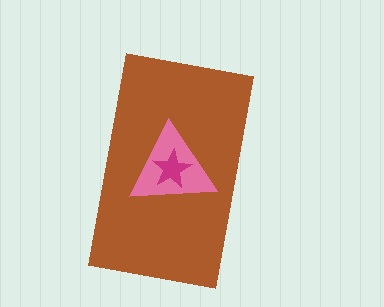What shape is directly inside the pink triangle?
The magenta star.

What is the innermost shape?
The magenta star.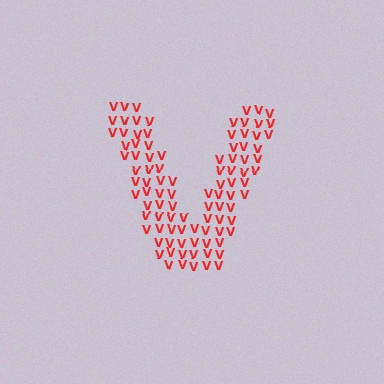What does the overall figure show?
The overall figure shows the letter V.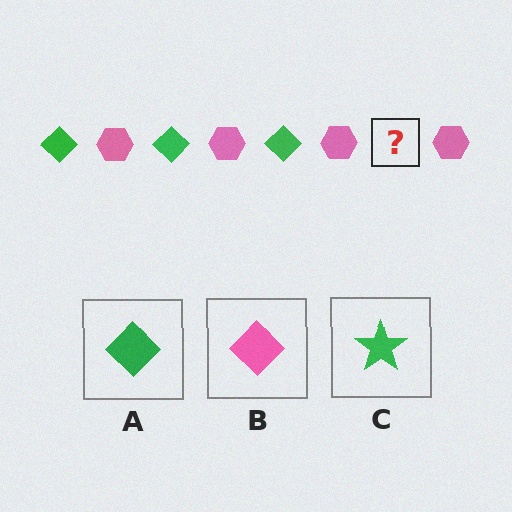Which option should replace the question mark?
Option A.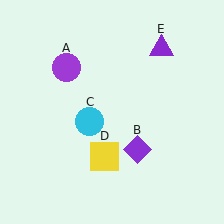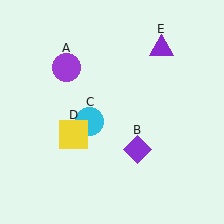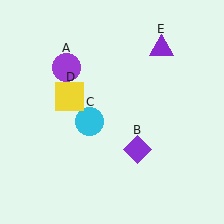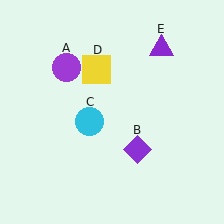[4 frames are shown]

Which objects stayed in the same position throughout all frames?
Purple circle (object A) and purple diamond (object B) and cyan circle (object C) and purple triangle (object E) remained stationary.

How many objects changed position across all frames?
1 object changed position: yellow square (object D).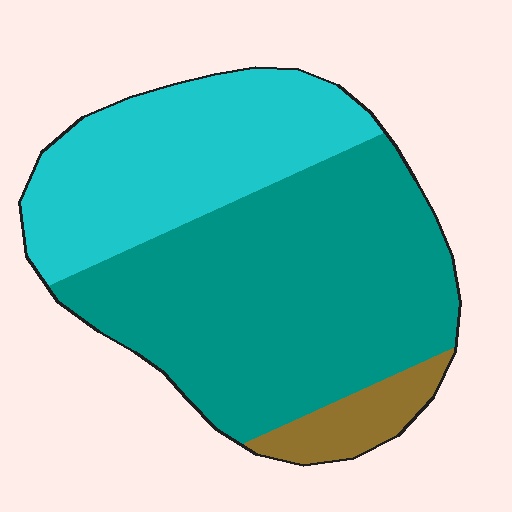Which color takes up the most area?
Teal, at roughly 60%.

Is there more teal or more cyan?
Teal.